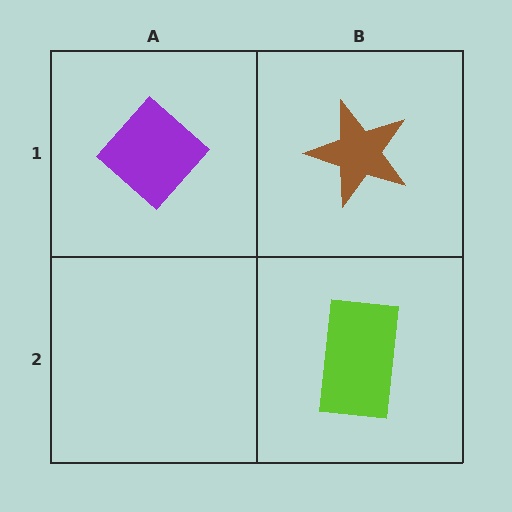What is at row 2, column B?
A lime rectangle.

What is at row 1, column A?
A purple diamond.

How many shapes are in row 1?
2 shapes.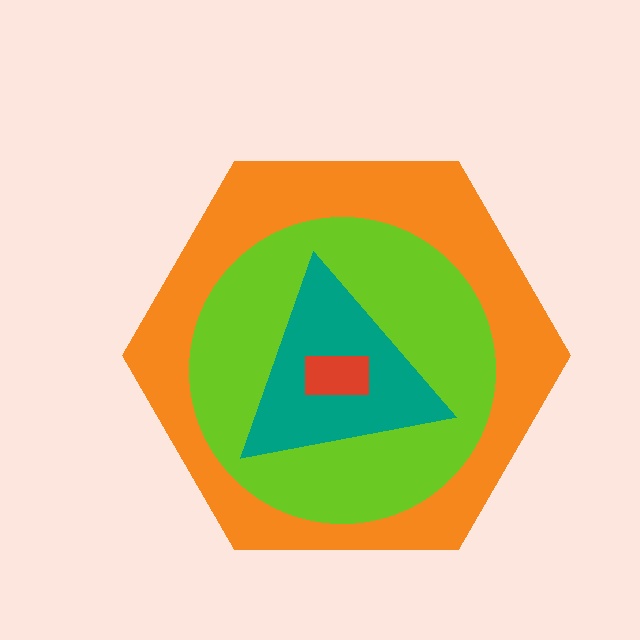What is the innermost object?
The red rectangle.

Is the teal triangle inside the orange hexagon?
Yes.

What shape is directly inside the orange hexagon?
The lime circle.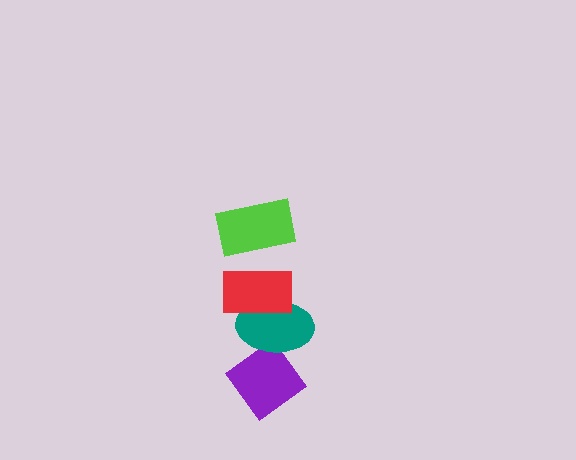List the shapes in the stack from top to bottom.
From top to bottom: the lime rectangle, the red rectangle, the teal ellipse, the purple diamond.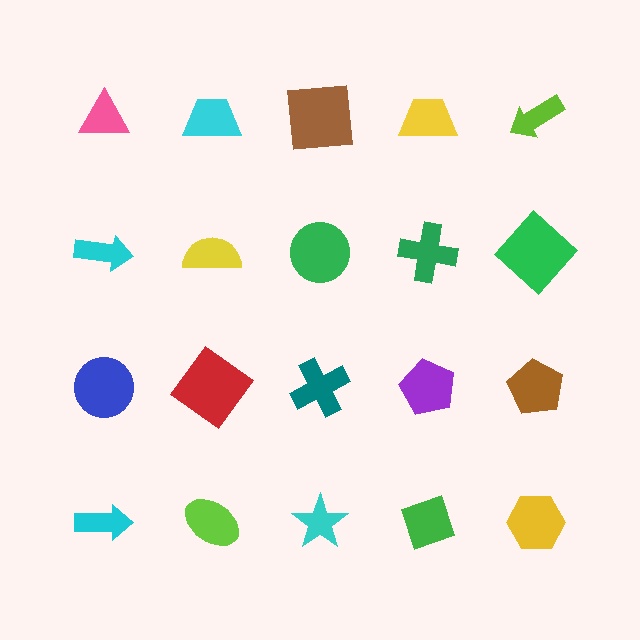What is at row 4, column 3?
A cyan star.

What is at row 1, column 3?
A brown square.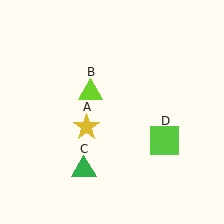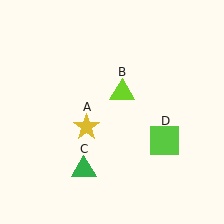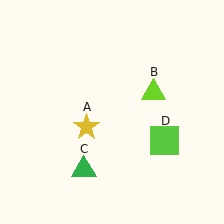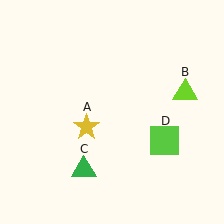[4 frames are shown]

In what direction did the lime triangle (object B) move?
The lime triangle (object B) moved right.